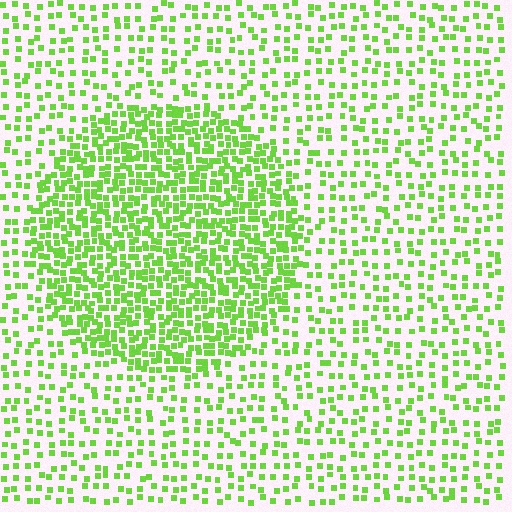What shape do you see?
I see a circle.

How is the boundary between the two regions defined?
The boundary is defined by a change in element density (approximately 2.3x ratio). All elements are the same color, size, and shape.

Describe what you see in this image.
The image contains small lime elements arranged at two different densities. A circle-shaped region is visible where the elements are more densely packed than the surrounding area.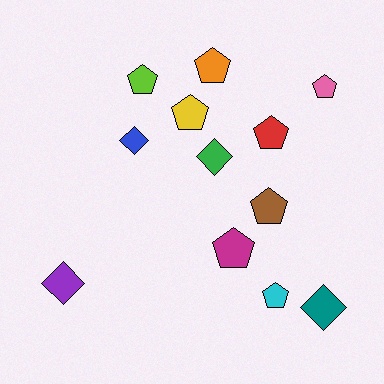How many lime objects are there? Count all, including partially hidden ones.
There is 1 lime object.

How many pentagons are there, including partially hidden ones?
There are 8 pentagons.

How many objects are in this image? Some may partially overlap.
There are 12 objects.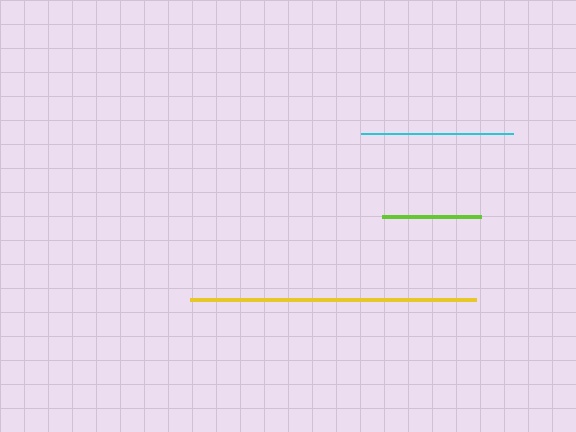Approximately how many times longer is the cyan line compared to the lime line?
The cyan line is approximately 1.5 times the length of the lime line.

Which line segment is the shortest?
The lime line is the shortest at approximately 99 pixels.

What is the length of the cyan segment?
The cyan segment is approximately 152 pixels long.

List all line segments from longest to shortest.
From longest to shortest: yellow, cyan, lime.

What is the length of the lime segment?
The lime segment is approximately 99 pixels long.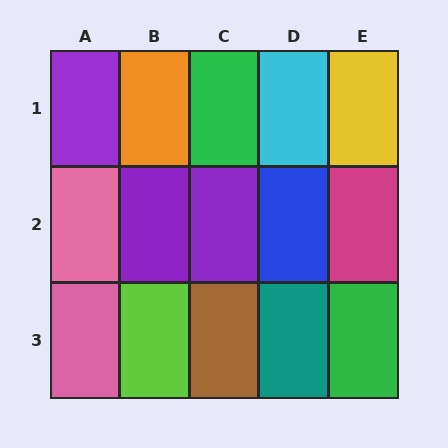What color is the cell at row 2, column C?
Purple.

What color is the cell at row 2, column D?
Blue.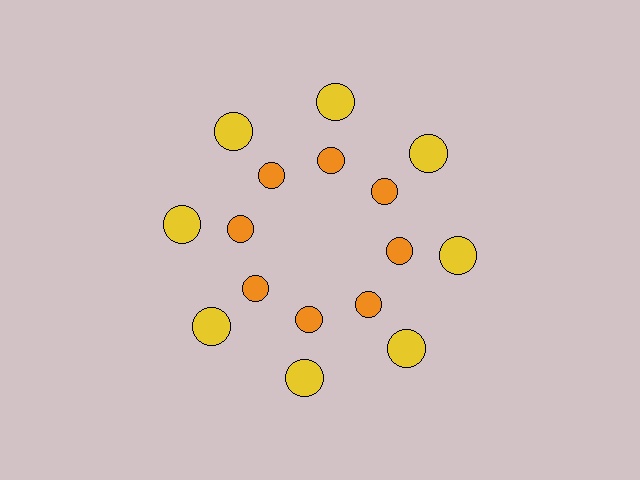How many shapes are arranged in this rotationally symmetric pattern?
There are 16 shapes, arranged in 8 groups of 2.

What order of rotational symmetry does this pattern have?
This pattern has 8-fold rotational symmetry.